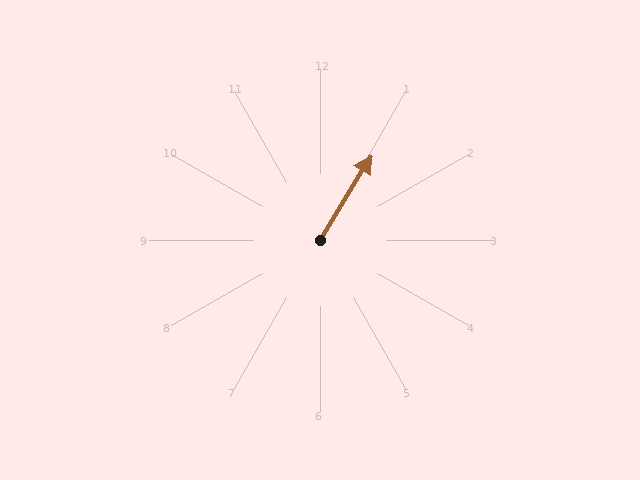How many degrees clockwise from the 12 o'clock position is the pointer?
Approximately 31 degrees.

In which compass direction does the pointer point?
Northeast.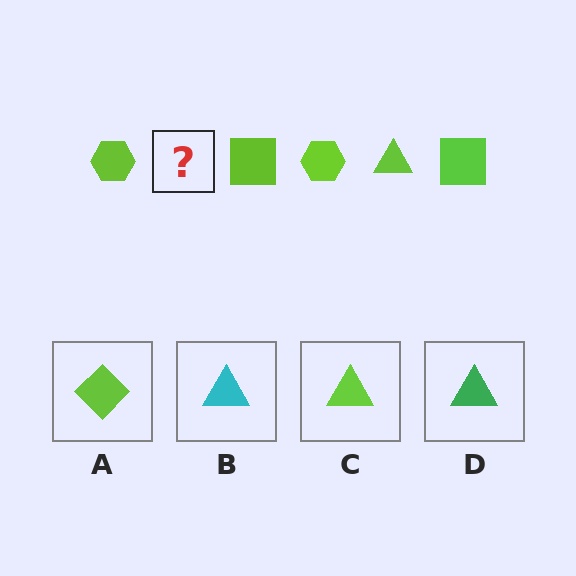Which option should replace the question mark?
Option C.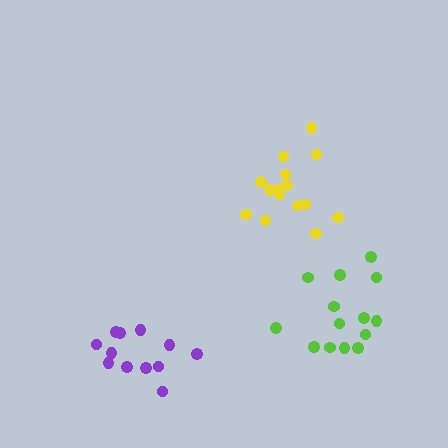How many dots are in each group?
Group 1: 14 dots, Group 2: 15 dots, Group 3: 12 dots (41 total).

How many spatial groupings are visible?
There are 3 spatial groupings.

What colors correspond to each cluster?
The clusters are colored: lime, yellow, purple.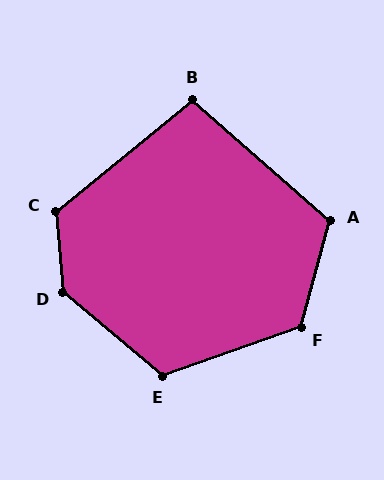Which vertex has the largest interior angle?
D, at approximately 135 degrees.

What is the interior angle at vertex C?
Approximately 124 degrees (obtuse).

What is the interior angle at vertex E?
Approximately 120 degrees (obtuse).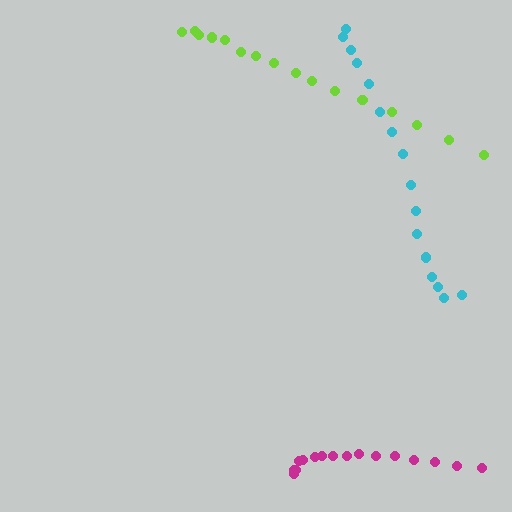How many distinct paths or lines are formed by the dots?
There are 3 distinct paths.